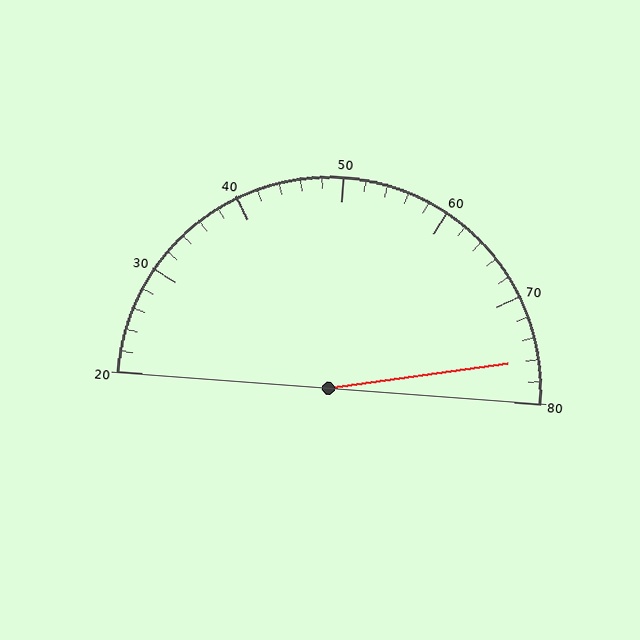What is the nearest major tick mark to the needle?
The nearest major tick mark is 80.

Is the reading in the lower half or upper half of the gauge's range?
The reading is in the upper half of the range (20 to 80).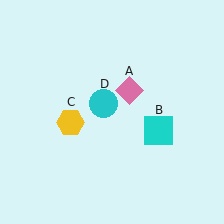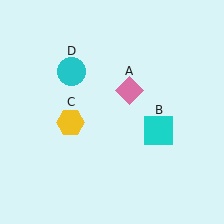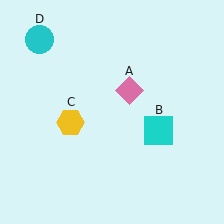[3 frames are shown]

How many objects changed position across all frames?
1 object changed position: cyan circle (object D).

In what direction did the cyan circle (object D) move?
The cyan circle (object D) moved up and to the left.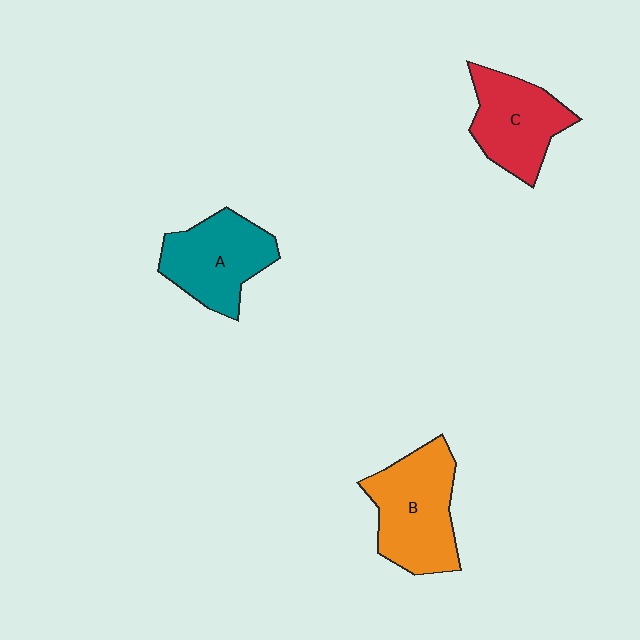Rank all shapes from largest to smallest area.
From largest to smallest: B (orange), A (teal), C (red).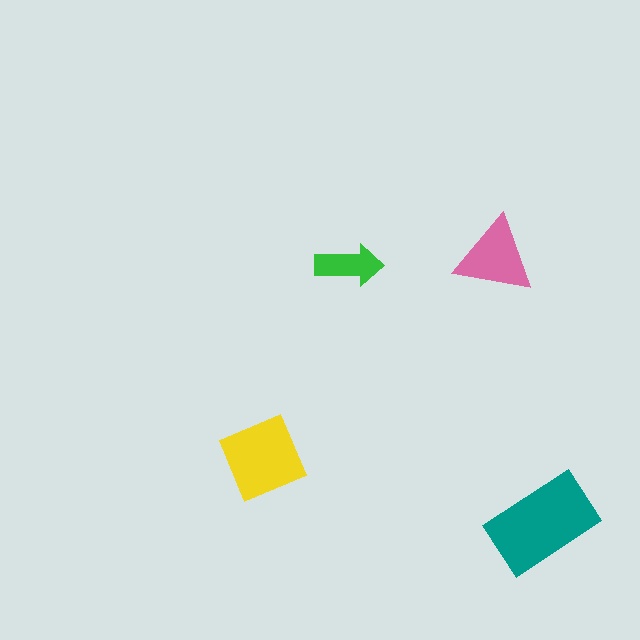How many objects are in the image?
There are 4 objects in the image.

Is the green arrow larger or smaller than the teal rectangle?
Smaller.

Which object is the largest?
The teal rectangle.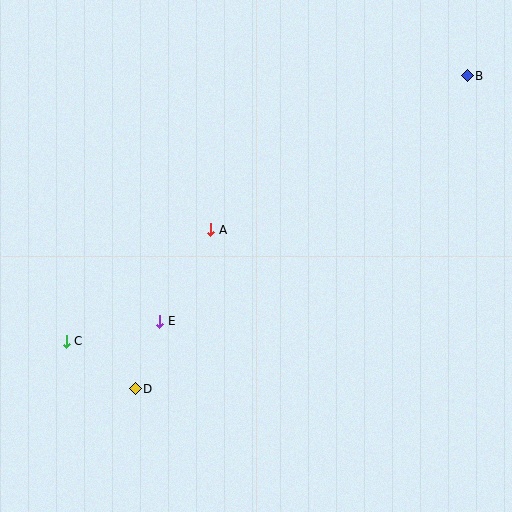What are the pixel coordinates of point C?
Point C is at (66, 341).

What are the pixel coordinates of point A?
Point A is at (211, 230).